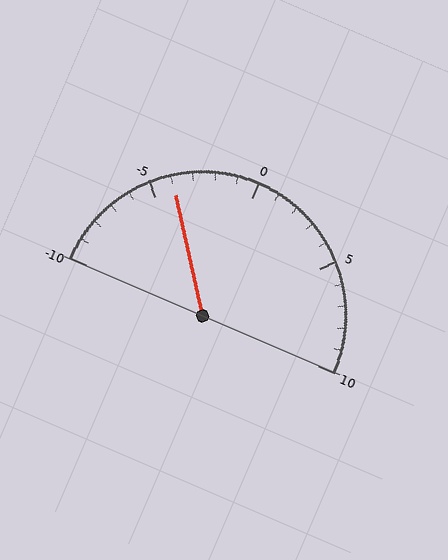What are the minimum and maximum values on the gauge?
The gauge ranges from -10 to 10.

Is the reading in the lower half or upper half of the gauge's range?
The reading is in the lower half of the range (-10 to 10).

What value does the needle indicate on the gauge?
The needle indicates approximately -4.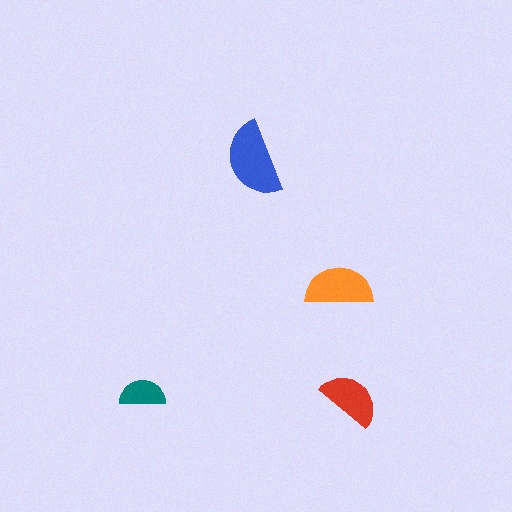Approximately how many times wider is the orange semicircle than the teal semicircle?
About 1.5 times wider.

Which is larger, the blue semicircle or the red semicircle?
The blue one.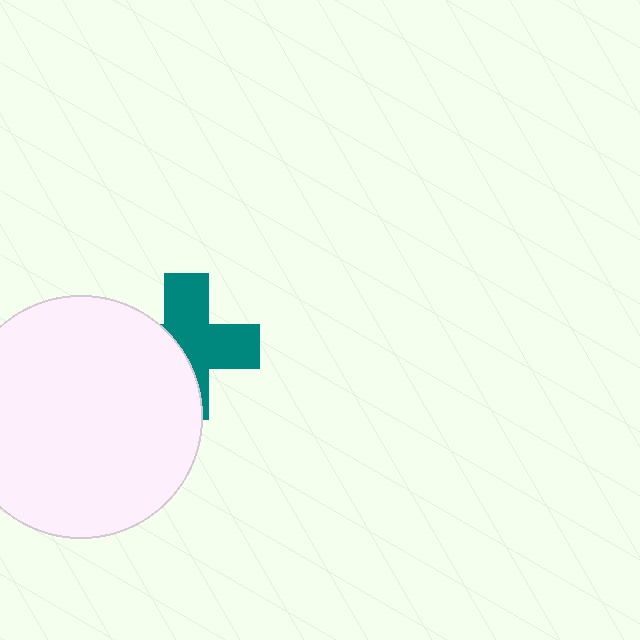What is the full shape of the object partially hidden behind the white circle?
The partially hidden object is a teal cross.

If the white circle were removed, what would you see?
You would see the complete teal cross.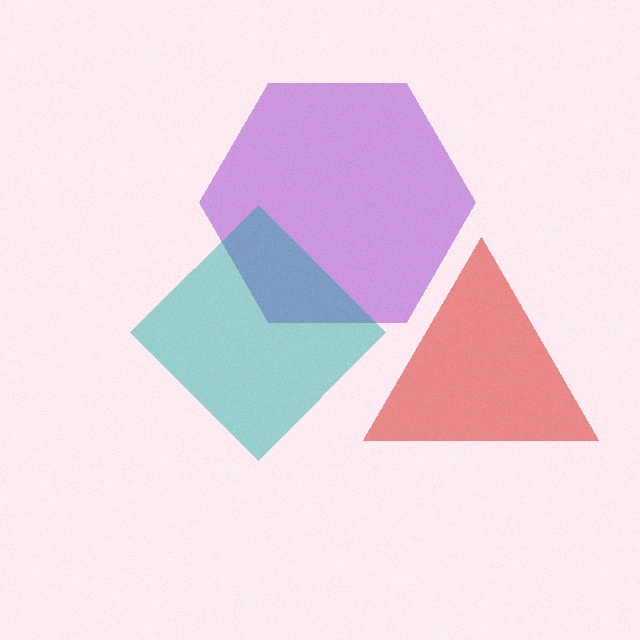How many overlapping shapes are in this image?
There are 3 overlapping shapes in the image.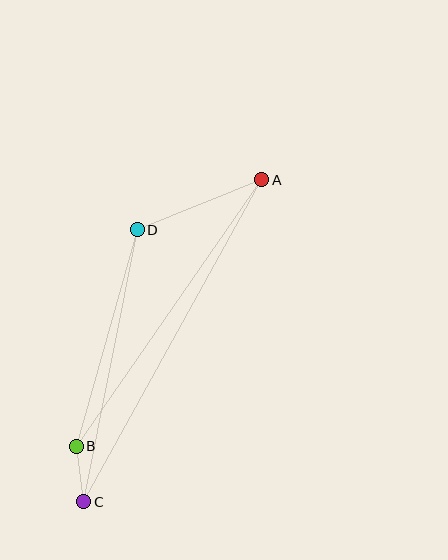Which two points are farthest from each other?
Points A and C are farthest from each other.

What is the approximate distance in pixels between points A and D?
The distance between A and D is approximately 135 pixels.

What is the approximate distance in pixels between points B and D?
The distance between B and D is approximately 225 pixels.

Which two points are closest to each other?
Points B and C are closest to each other.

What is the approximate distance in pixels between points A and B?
The distance between A and B is approximately 325 pixels.